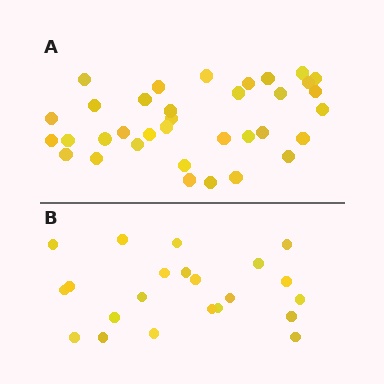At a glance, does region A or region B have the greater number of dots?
Region A (the top region) has more dots.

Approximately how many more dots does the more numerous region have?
Region A has approximately 15 more dots than region B.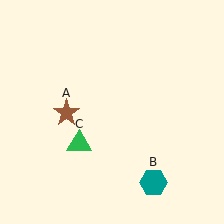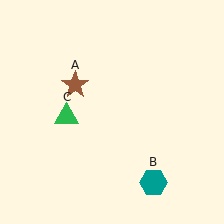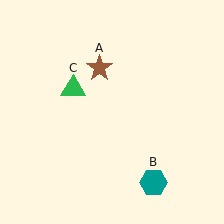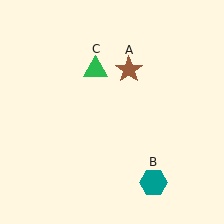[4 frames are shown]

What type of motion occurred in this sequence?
The brown star (object A), green triangle (object C) rotated clockwise around the center of the scene.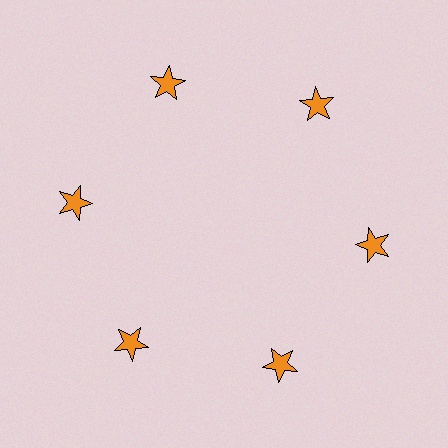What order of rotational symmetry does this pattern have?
This pattern has 6-fold rotational symmetry.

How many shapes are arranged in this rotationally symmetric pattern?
There are 6 shapes, arranged in 6 groups of 1.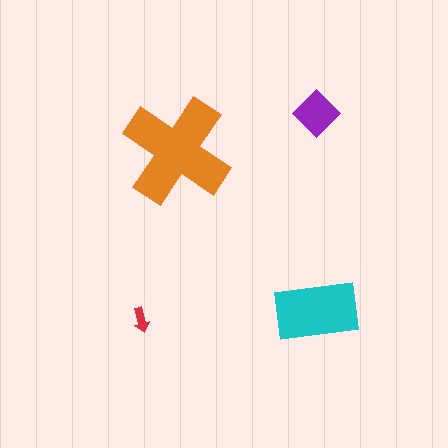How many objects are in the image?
There are 4 objects in the image.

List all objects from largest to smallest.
The orange cross, the cyan rectangle, the purple diamond, the red arrow.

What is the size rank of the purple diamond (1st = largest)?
3rd.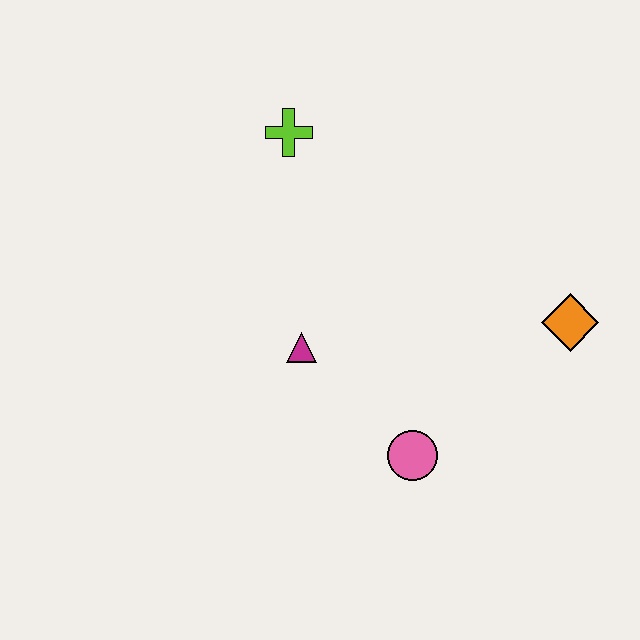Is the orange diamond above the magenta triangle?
Yes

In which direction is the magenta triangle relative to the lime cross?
The magenta triangle is below the lime cross.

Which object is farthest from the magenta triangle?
The orange diamond is farthest from the magenta triangle.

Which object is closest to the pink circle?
The magenta triangle is closest to the pink circle.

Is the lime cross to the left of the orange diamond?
Yes